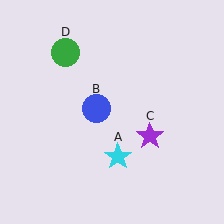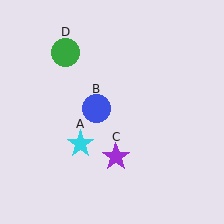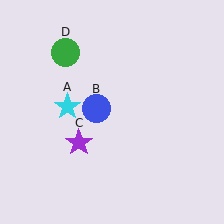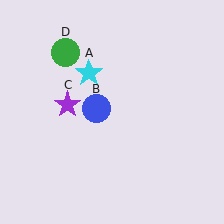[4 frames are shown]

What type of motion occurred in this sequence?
The cyan star (object A), purple star (object C) rotated clockwise around the center of the scene.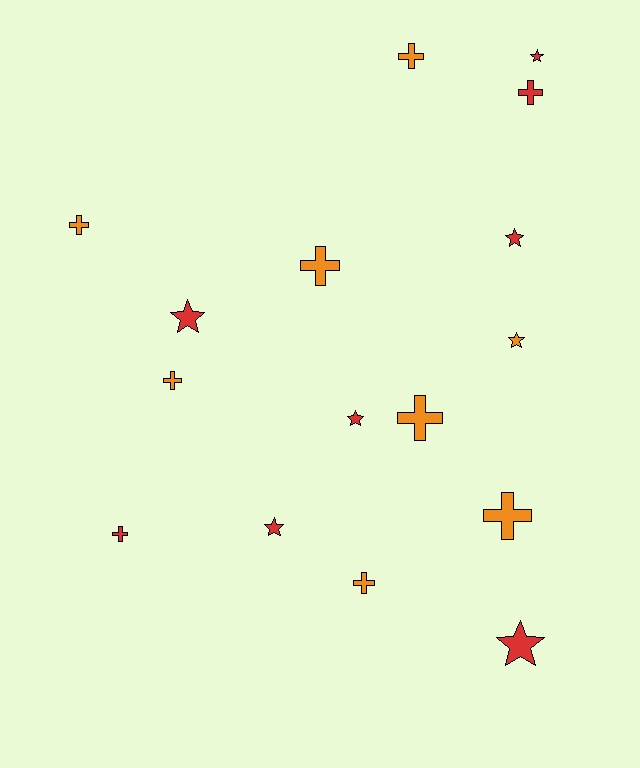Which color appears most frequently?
Orange, with 8 objects.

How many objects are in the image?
There are 16 objects.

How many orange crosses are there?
There are 7 orange crosses.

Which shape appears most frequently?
Cross, with 9 objects.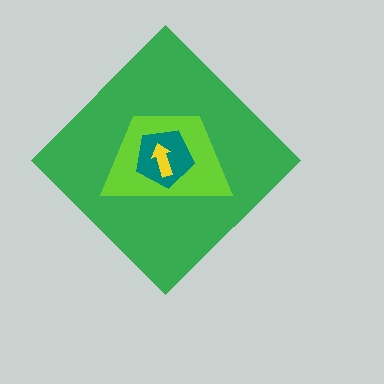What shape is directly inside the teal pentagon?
The yellow arrow.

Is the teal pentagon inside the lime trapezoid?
Yes.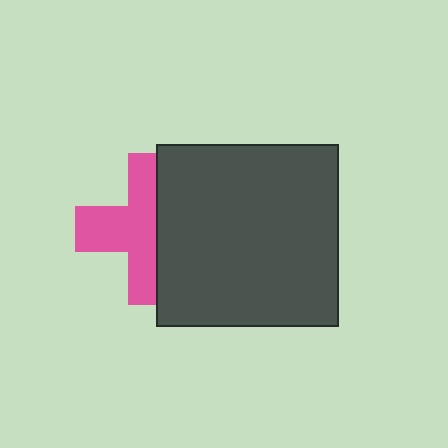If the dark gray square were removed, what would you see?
You would see the complete pink cross.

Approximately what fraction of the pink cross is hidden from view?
Roughly 44% of the pink cross is hidden behind the dark gray square.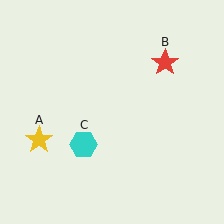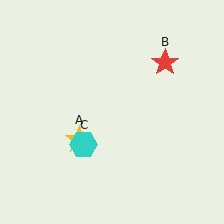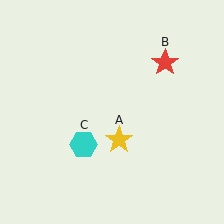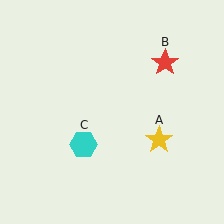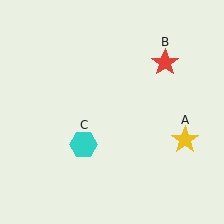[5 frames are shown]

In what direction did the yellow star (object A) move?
The yellow star (object A) moved right.